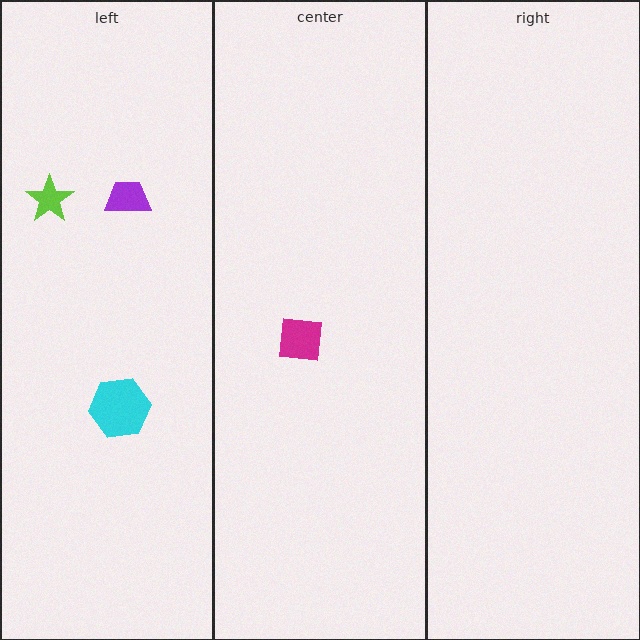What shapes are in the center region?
The magenta square.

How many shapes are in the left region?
3.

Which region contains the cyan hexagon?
The left region.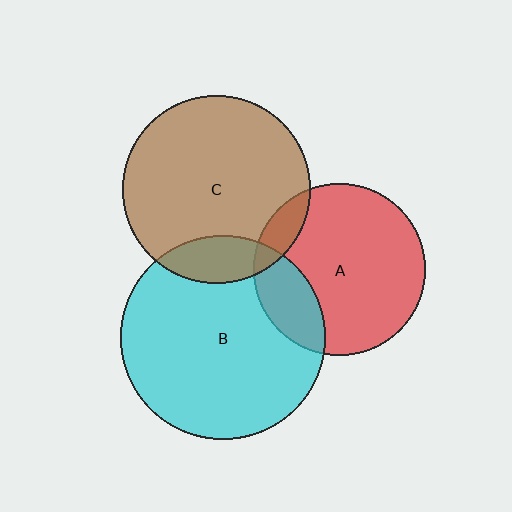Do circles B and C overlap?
Yes.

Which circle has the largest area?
Circle B (cyan).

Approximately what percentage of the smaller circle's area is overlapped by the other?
Approximately 15%.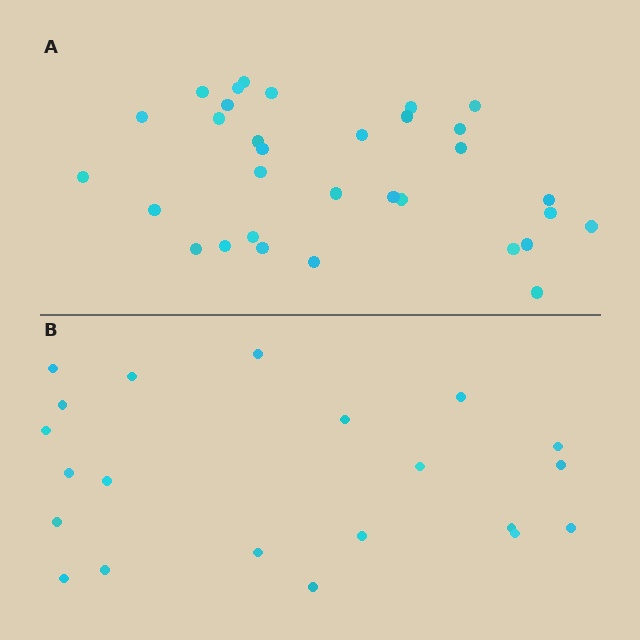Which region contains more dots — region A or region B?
Region A (the top region) has more dots.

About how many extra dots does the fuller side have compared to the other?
Region A has roughly 12 or so more dots than region B.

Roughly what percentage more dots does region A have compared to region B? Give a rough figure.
About 50% more.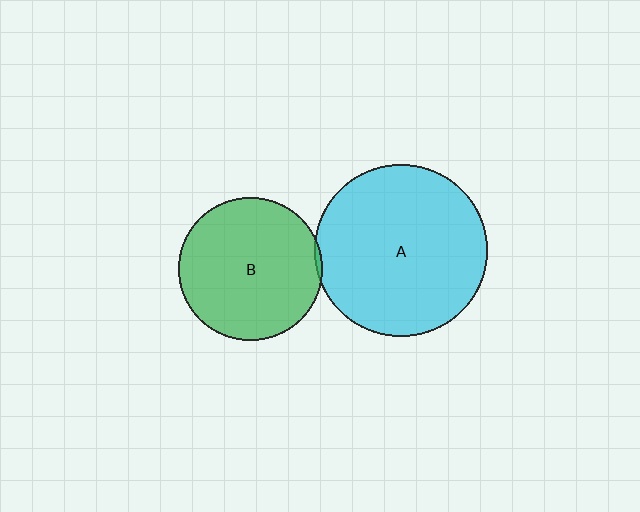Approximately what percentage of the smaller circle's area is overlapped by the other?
Approximately 5%.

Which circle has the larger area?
Circle A (cyan).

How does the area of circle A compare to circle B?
Approximately 1.4 times.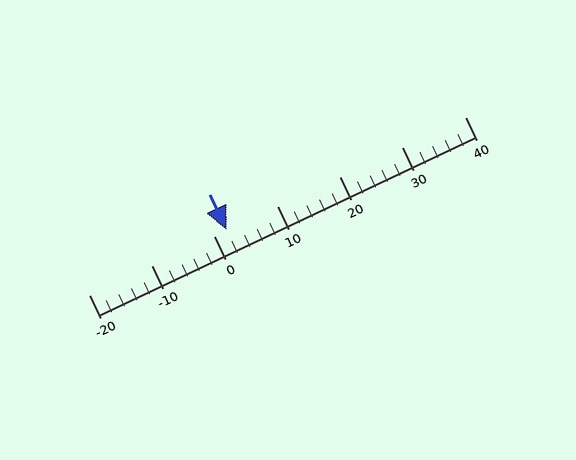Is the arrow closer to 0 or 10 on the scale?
The arrow is closer to 0.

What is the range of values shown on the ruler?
The ruler shows values from -20 to 40.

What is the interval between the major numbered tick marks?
The major tick marks are spaced 10 units apart.